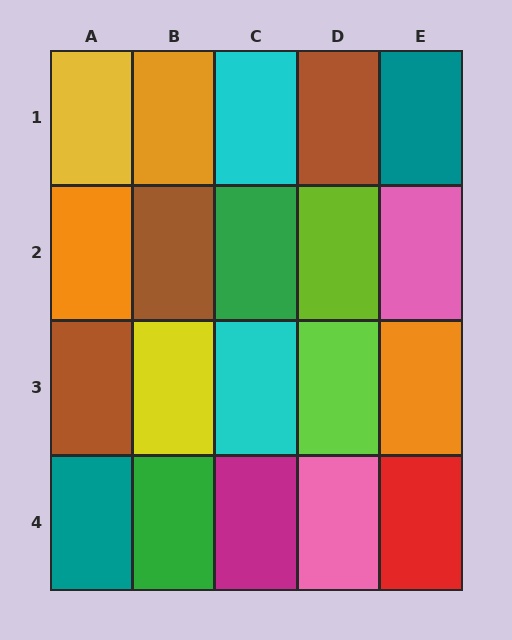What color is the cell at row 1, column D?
Brown.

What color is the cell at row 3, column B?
Yellow.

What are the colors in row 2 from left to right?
Orange, brown, green, lime, pink.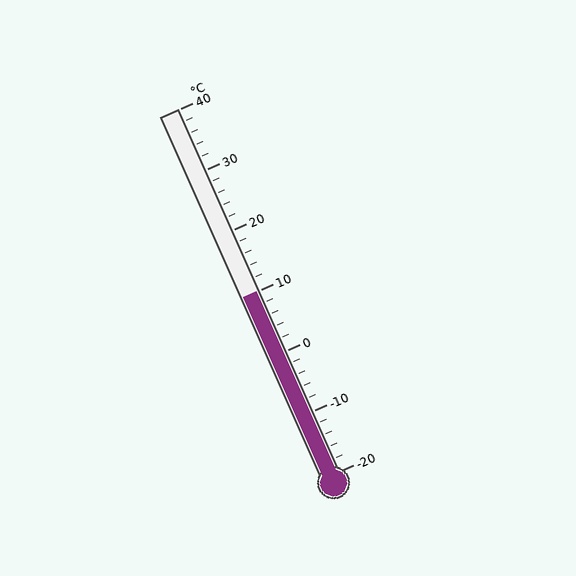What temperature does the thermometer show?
The thermometer shows approximately 10°C.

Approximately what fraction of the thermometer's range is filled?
The thermometer is filled to approximately 50% of its range.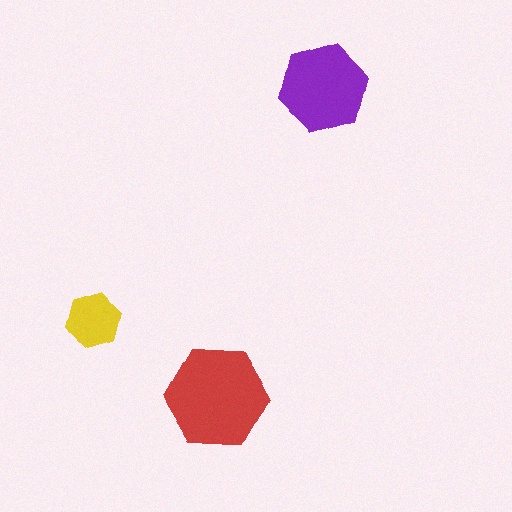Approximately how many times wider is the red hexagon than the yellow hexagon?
About 2 times wider.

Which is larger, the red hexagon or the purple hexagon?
The red one.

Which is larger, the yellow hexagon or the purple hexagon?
The purple one.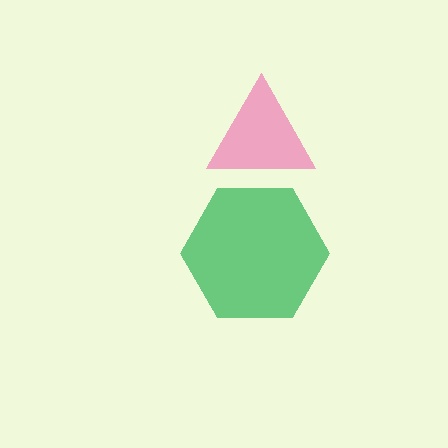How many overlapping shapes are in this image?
There are 2 overlapping shapes in the image.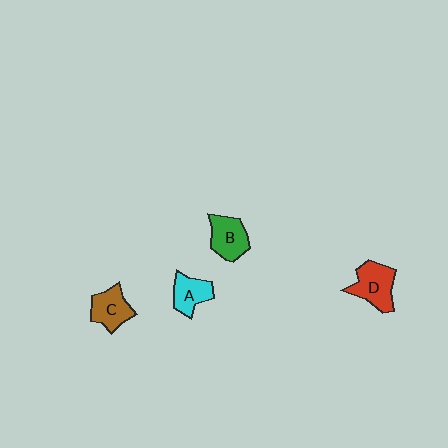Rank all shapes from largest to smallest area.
From largest to smallest: D (red), B (green), C (brown), A (cyan).